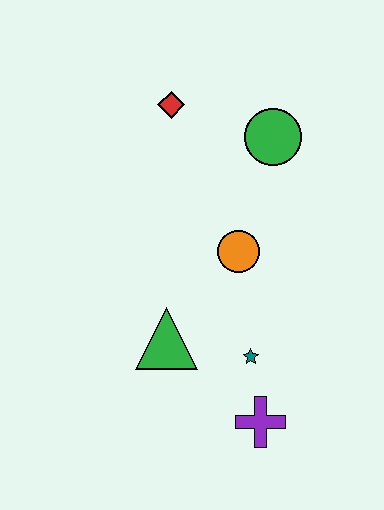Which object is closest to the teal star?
The purple cross is closest to the teal star.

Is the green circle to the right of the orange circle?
Yes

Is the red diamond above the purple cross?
Yes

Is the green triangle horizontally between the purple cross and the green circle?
No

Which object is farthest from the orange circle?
The purple cross is farthest from the orange circle.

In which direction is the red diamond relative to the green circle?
The red diamond is to the left of the green circle.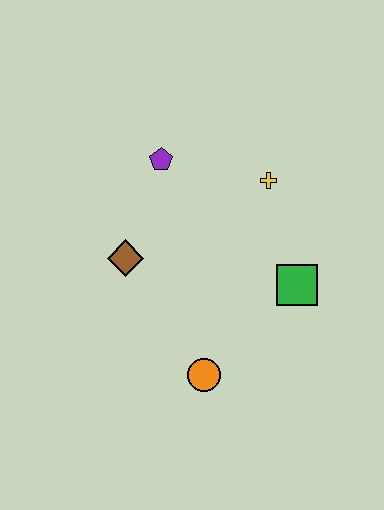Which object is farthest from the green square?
The purple pentagon is farthest from the green square.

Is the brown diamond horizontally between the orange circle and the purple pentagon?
No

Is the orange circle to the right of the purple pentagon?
Yes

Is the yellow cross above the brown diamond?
Yes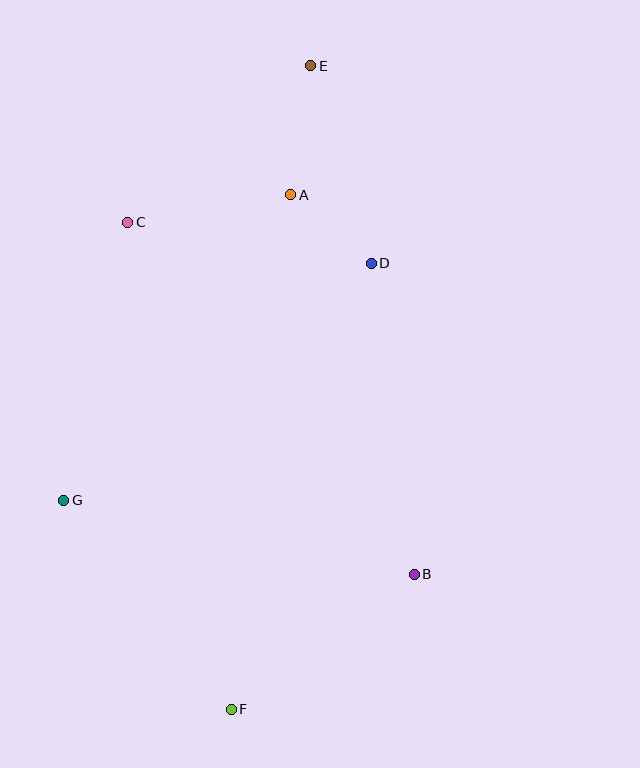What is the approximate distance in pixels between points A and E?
The distance between A and E is approximately 130 pixels.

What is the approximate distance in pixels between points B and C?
The distance between B and C is approximately 454 pixels.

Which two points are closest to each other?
Points A and D are closest to each other.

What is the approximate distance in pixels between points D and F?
The distance between D and F is approximately 468 pixels.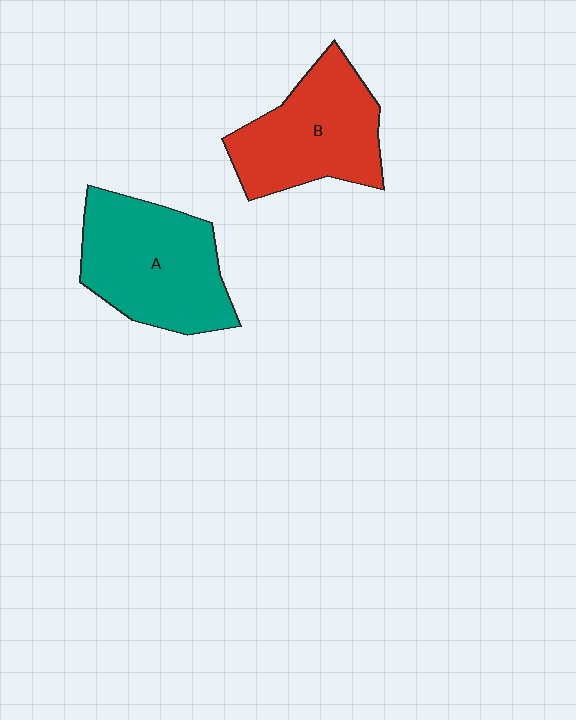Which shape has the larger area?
Shape A (teal).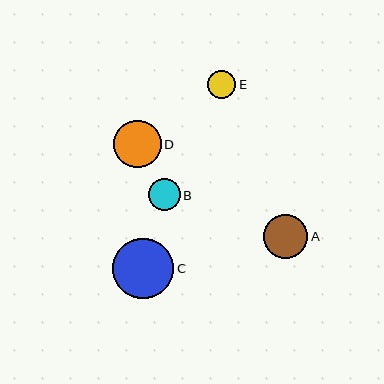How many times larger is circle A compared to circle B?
Circle A is approximately 1.4 times the size of circle B.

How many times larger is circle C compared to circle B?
Circle C is approximately 1.9 times the size of circle B.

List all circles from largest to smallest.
From largest to smallest: C, D, A, B, E.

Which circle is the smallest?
Circle E is the smallest with a size of approximately 28 pixels.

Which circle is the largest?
Circle C is the largest with a size of approximately 61 pixels.